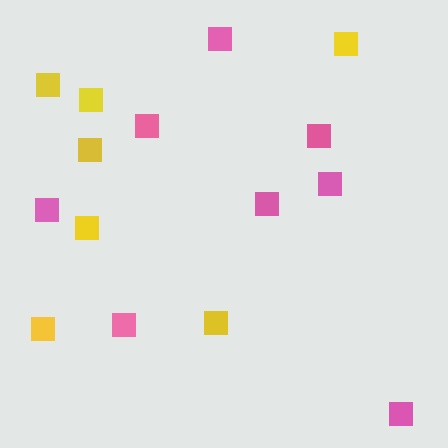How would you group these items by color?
There are 2 groups: one group of pink squares (8) and one group of yellow squares (7).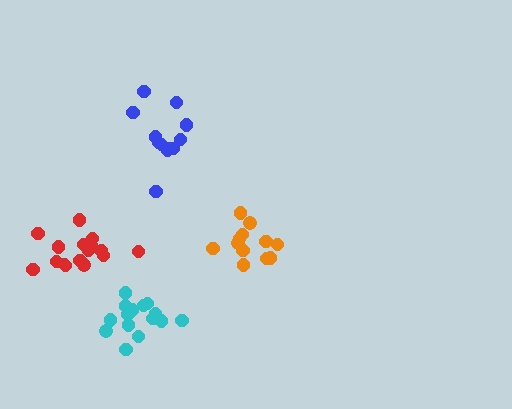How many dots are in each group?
Group 1: 15 dots, Group 2: 12 dots, Group 3: 16 dots, Group 4: 12 dots (55 total).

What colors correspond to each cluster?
The clusters are colored: cyan, blue, red, orange.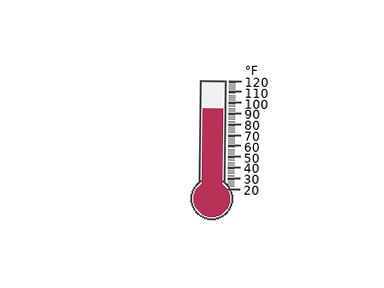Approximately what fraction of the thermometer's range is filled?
The thermometer is filled to approximately 75% of its range.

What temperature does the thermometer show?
The thermometer shows approximately 94°F.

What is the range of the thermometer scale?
The thermometer scale ranges from 20°F to 120°F.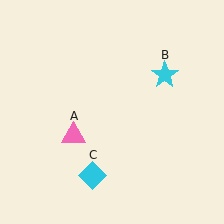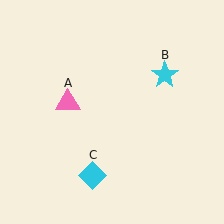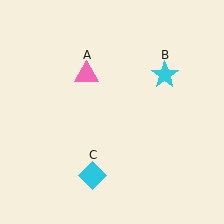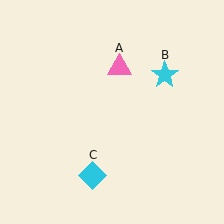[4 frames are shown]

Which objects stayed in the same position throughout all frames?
Cyan star (object B) and cyan diamond (object C) remained stationary.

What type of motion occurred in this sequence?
The pink triangle (object A) rotated clockwise around the center of the scene.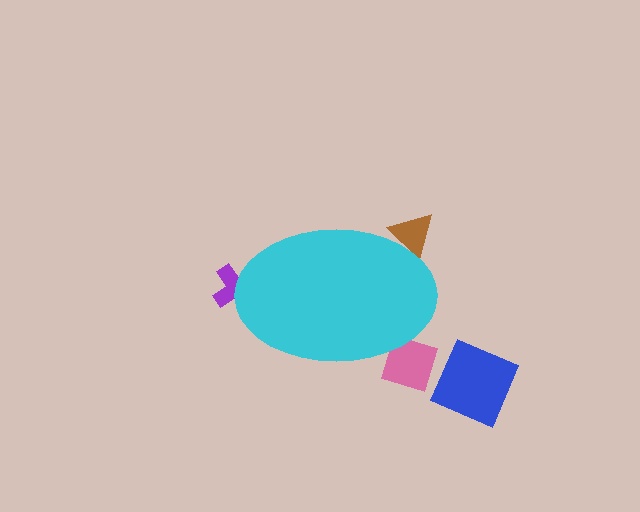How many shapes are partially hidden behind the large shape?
3 shapes are partially hidden.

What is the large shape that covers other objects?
A cyan ellipse.